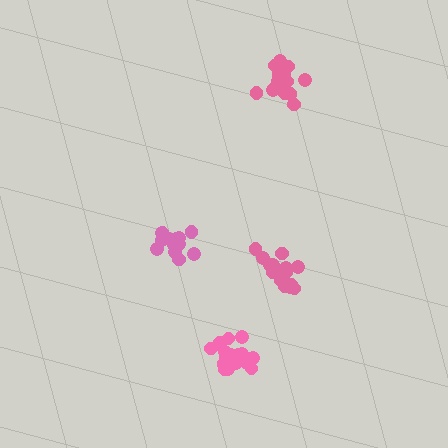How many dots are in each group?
Group 1: 17 dots, Group 2: 16 dots, Group 3: 16 dots, Group 4: 19 dots (68 total).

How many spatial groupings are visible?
There are 4 spatial groupings.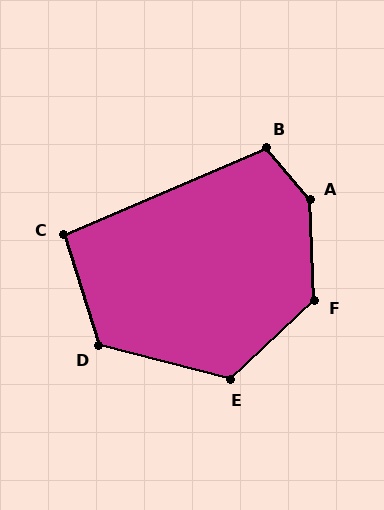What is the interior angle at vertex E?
Approximately 122 degrees (obtuse).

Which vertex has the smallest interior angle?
C, at approximately 96 degrees.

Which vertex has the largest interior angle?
A, at approximately 142 degrees.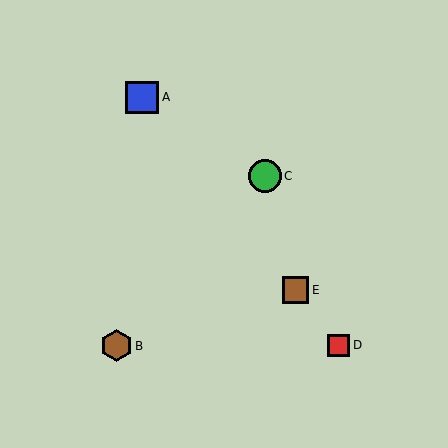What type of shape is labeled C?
Shape C is a green circle.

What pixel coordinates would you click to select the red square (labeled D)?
Click at (339, 345) to select the red square D.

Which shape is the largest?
The green circle (labeled C) is the largest.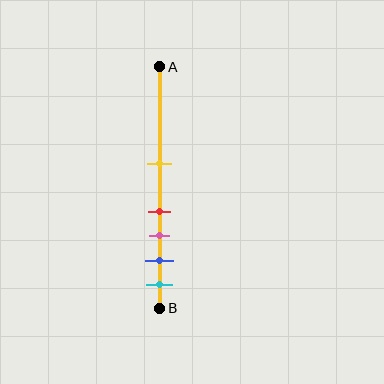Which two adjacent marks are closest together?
The red and pink marks are the closest adjacent pair.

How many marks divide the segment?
There are 5 marks dividing the segment.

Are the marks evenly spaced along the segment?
No, the marks are not evenly spaced.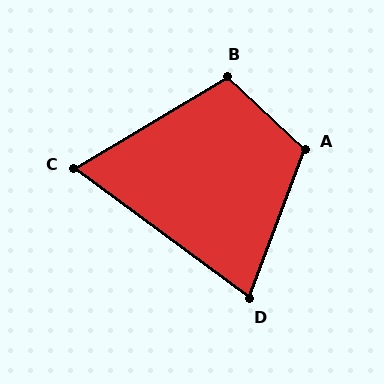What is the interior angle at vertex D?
Approximately 74 degrees (acute).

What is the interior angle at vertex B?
Approximately 106 degrees (obtuse).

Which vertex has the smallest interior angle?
C, at approximately 67 degrees.